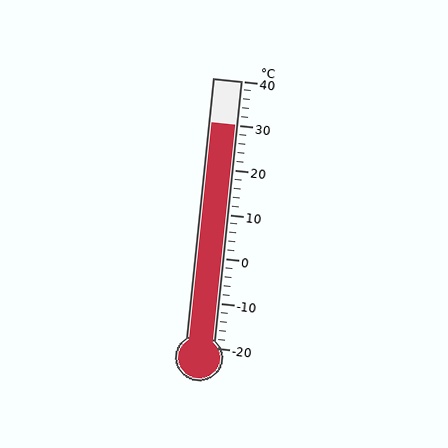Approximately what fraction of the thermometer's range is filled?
The thermometer is filled to approximately 85% of its range.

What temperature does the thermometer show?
The thermometer shows approximately 30°C.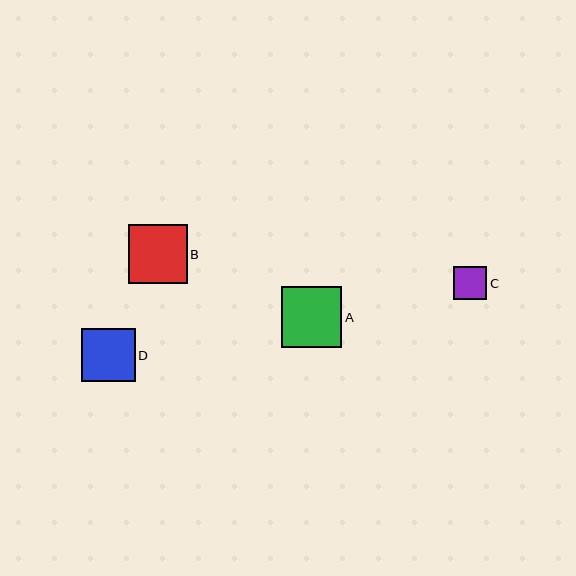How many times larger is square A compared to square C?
Square A is approximately 1.8 times the size of square C.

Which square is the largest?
Square A is the largest with a size of approximately 61 pixels.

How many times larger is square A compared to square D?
Square A is approximately 1.1 times the size of square D.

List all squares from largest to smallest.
From largest to smallest: A, B, D, C.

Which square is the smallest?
Square C is the smallest with a size of approximately 33 pixels.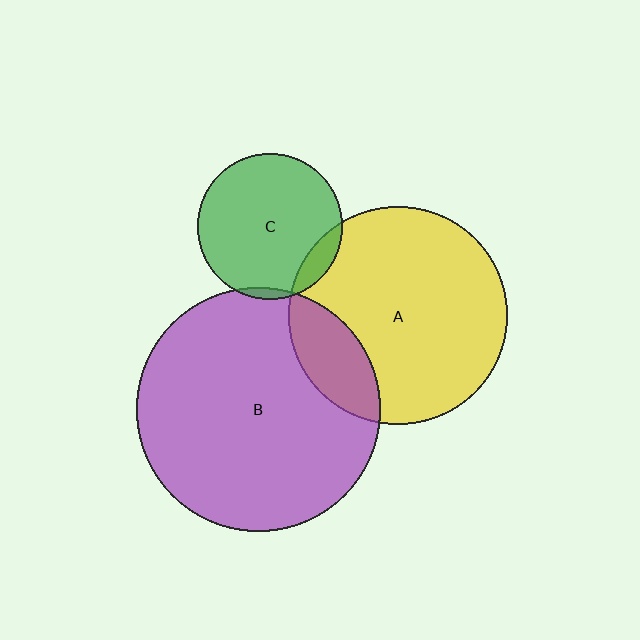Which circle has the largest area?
Circle B (purple).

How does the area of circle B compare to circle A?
Approximately 1.3 times.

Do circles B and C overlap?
Yes.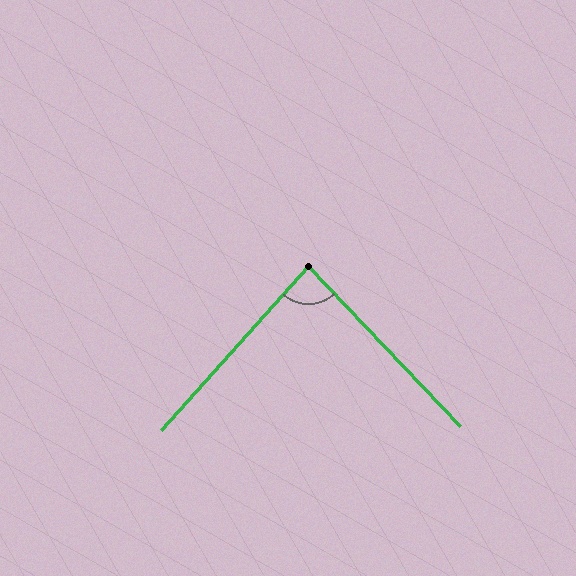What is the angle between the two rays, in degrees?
Approximately 85 degrees.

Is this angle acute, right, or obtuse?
It is approximately a right angle.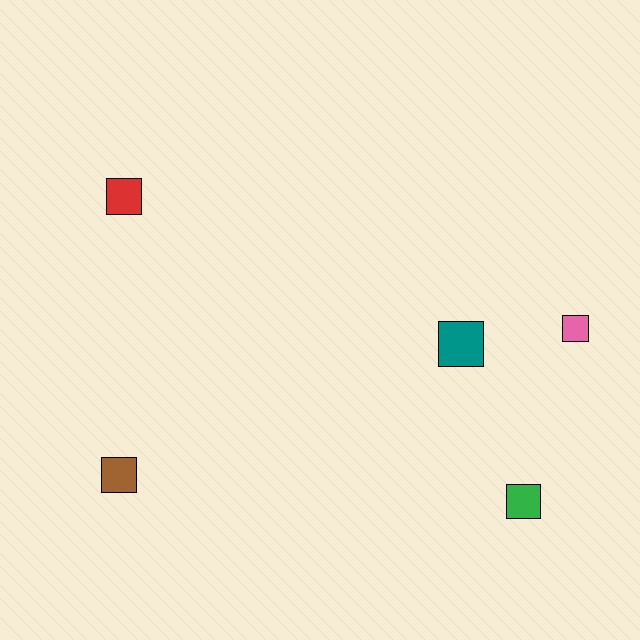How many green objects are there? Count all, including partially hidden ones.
There is 1 green object.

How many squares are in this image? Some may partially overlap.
There are 5 squares.